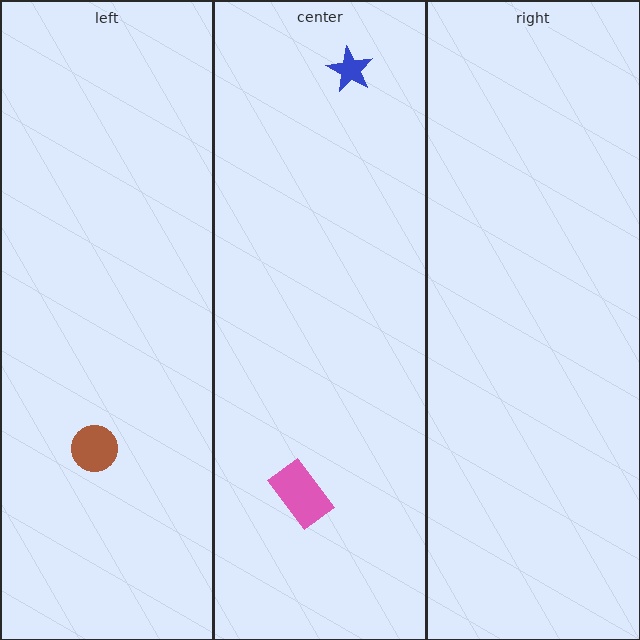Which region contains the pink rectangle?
The center region.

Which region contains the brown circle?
The left region.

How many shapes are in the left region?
1.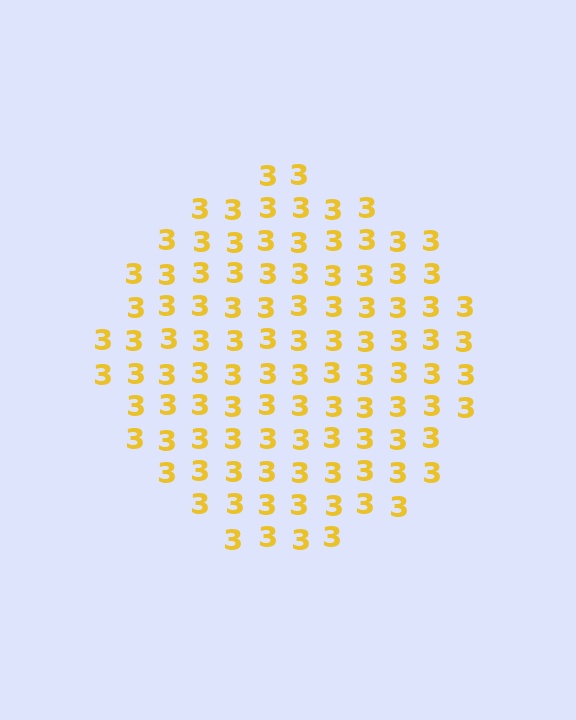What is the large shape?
The large shape is a circle.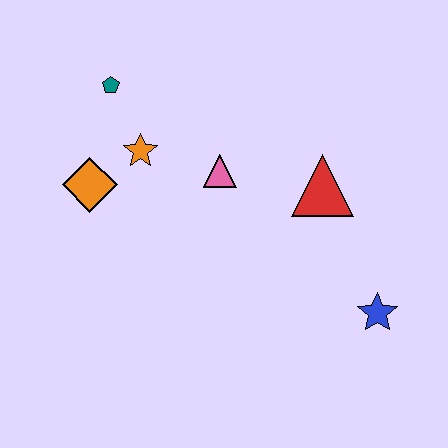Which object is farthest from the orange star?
The blue star is farthest from the orange star.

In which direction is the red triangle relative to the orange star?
The red triangle is to the right of the orange star.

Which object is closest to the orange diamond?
The orange star is closest to the orange diamond.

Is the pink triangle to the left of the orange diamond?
No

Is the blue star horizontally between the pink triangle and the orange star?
No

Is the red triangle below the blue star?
No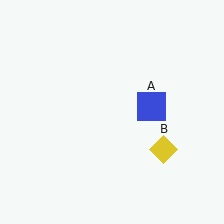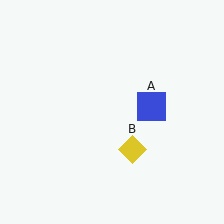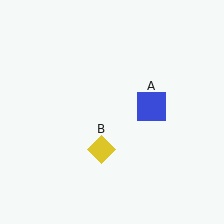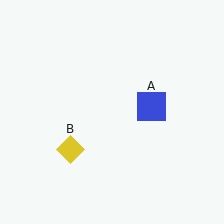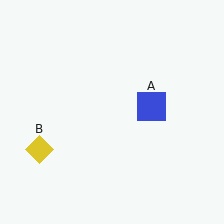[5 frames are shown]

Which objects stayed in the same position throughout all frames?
Blue square (object A) remained stationary.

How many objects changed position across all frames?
1 object changed position: yellow diamond (object B).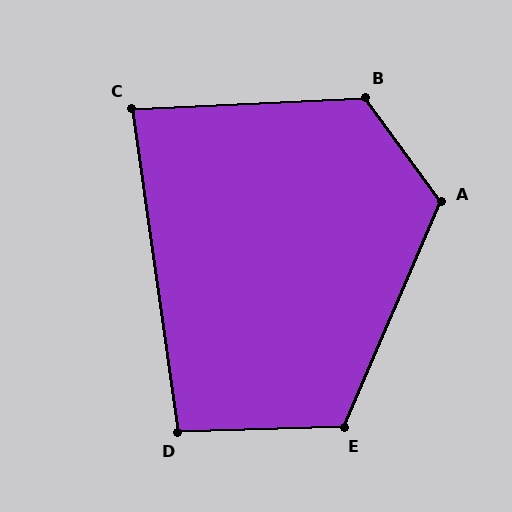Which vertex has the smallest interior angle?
C, at approximately 85 degrees.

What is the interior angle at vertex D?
Approximately 96 degrees (obtuse).